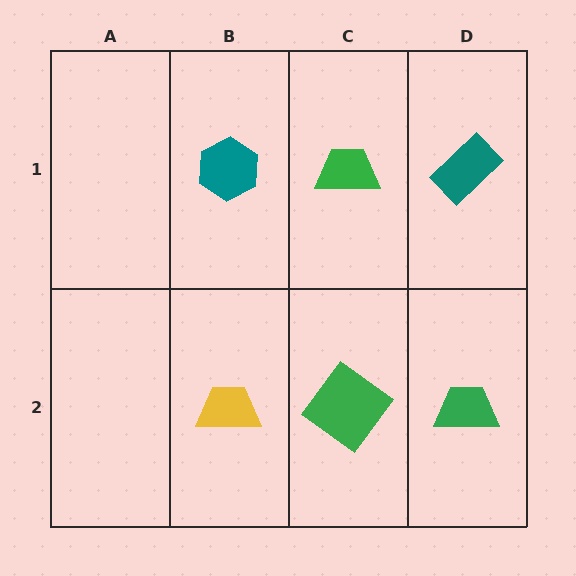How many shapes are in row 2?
3 shapes.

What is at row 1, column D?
A teal rectangle.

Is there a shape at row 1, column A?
No, that cell is empty.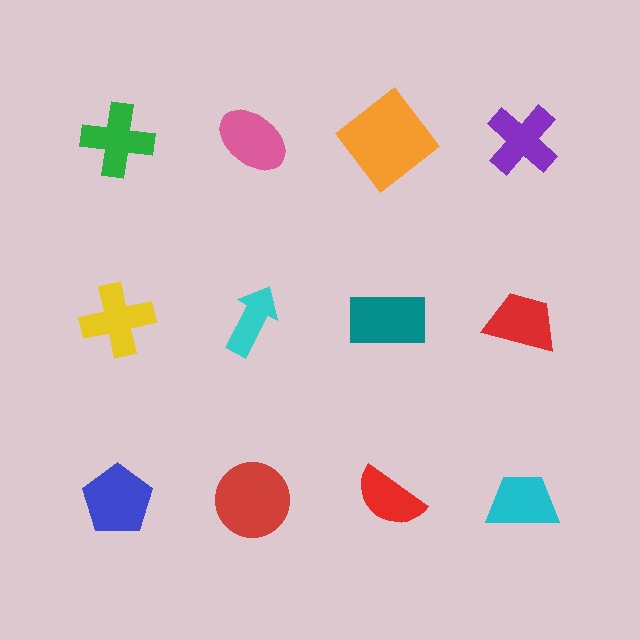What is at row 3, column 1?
A blue pentagon.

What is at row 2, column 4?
A red trapezoid.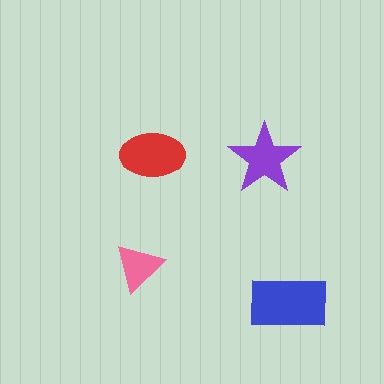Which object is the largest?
The blue rectangle.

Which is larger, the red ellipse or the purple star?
The red ellipse.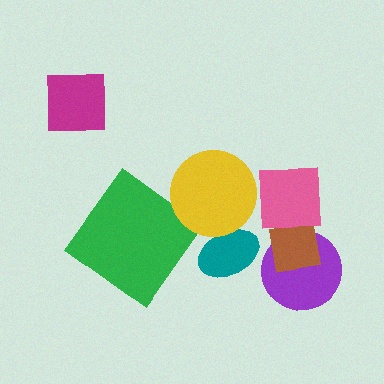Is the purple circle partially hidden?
Yes, it is partially covered by another shape.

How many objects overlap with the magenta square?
0 objects overlap with the magenta square.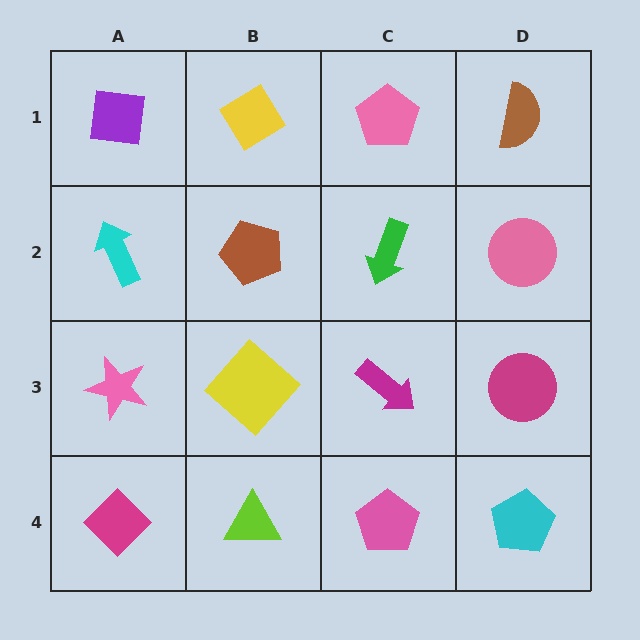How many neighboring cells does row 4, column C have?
3.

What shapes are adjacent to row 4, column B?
A yellow diamond (row 3, column B), a magenta diamond (row 4, column A), a pink pentagon (row 4, column C).